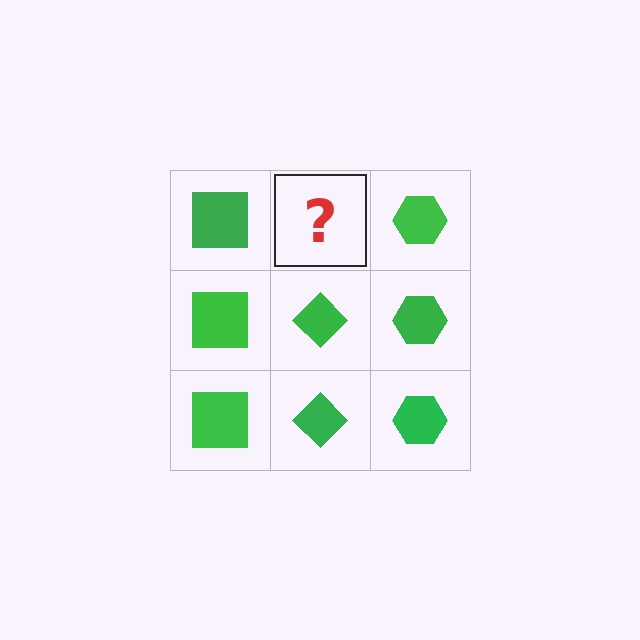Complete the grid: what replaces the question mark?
The question mark should be replaced with a green diamond.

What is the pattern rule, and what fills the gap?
The rule is that each column has a consistent shape. The gap should be filled with a green diamond.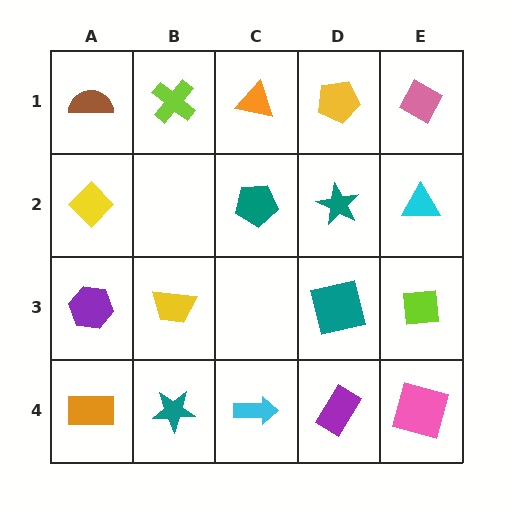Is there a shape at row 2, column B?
No, that cell is empty.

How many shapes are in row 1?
5 shapes.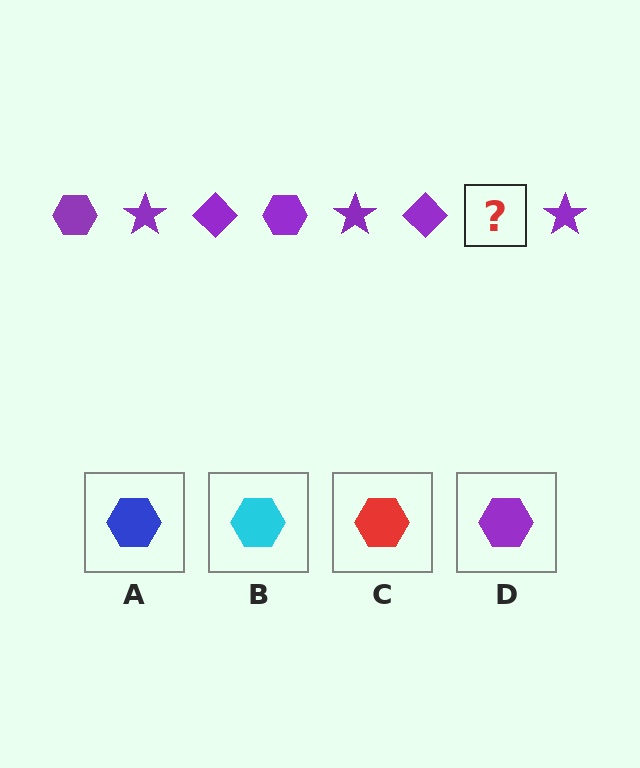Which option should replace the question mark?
Option D.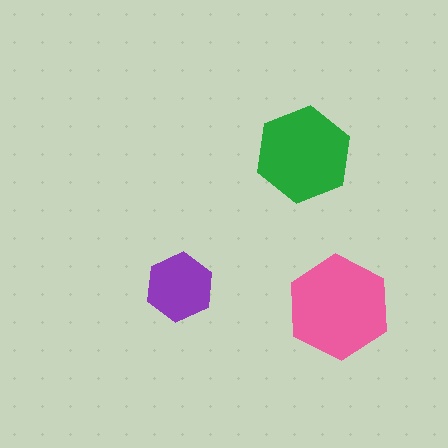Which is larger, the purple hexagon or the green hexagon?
The green one.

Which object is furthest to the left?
The purple hexagon is leftmost.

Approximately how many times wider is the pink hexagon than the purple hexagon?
About 1.5 times wider.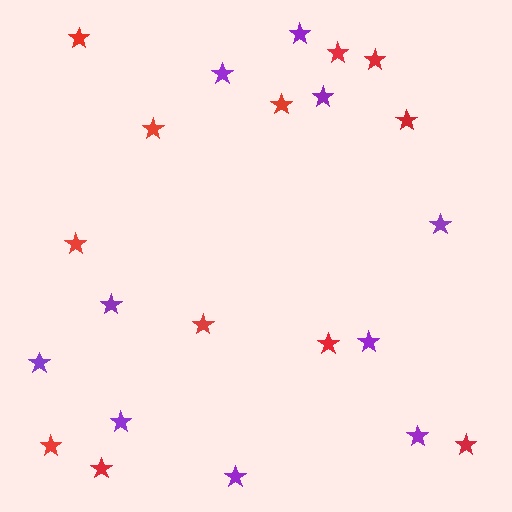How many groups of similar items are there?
There are 2 groups: one group of purple stars (10) and one group of red stars (12).